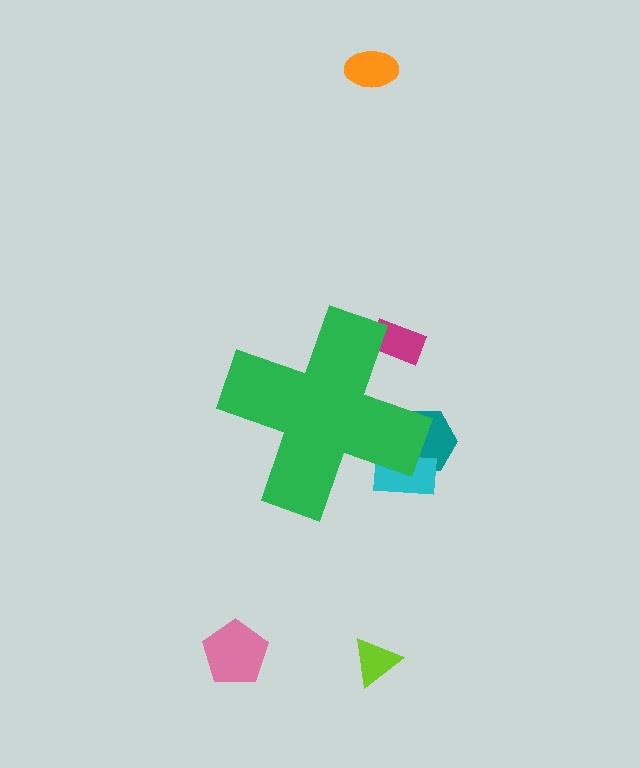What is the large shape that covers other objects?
A green cross.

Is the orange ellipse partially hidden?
No, the orange ellipse is fully visible.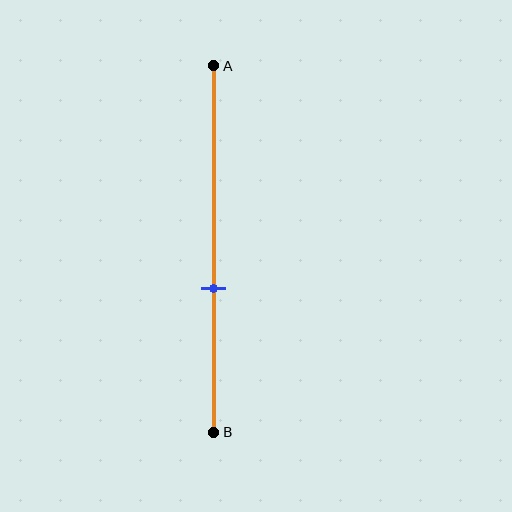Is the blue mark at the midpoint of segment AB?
No, the mark is at about 60% from A, not at the 50% midpoint.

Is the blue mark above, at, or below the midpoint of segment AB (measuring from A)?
The blue mark is below the midpoint of segment AB.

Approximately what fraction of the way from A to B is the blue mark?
The blue mark is approximately 60% of the way from A to B.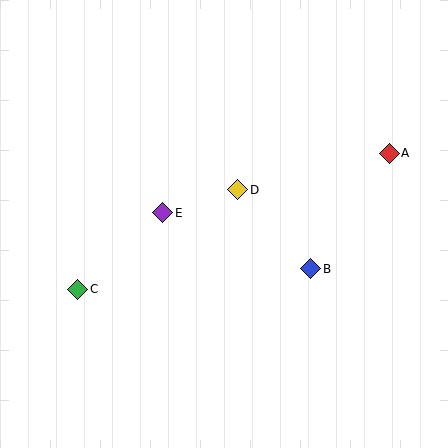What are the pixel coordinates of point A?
Point A is at (389, 153).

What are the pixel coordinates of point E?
Point E is at (163, 213).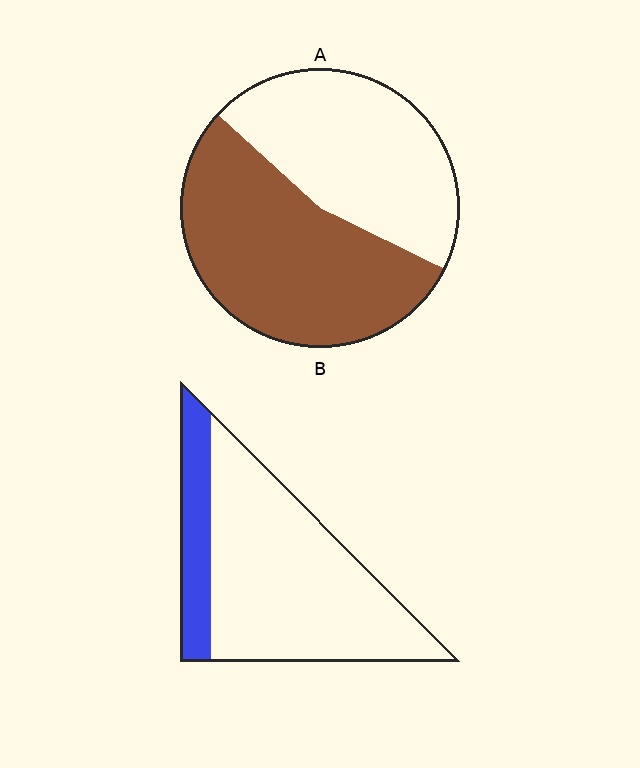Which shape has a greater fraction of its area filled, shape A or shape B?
Shape A.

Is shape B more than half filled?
No.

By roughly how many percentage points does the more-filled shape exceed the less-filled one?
By roughly 35 percentage points (A over B).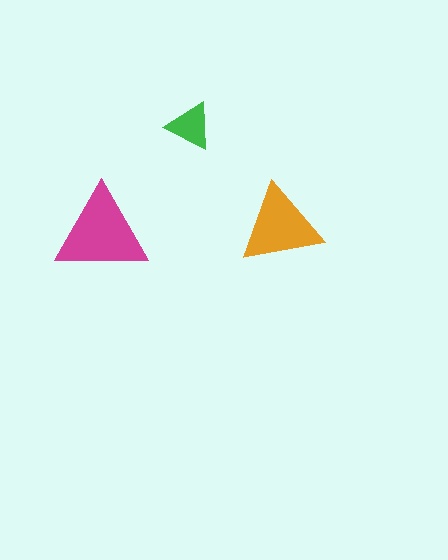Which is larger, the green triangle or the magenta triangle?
The magenta one.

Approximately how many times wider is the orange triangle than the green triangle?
About 1.5 times wider.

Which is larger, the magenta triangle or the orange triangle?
The magenta one.